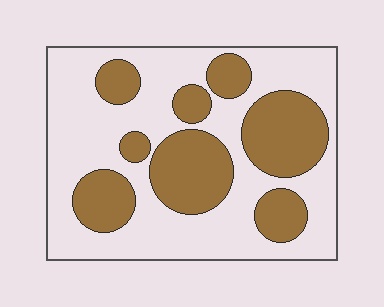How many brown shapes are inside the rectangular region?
8.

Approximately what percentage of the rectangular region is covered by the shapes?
Approximately 35%.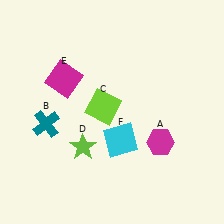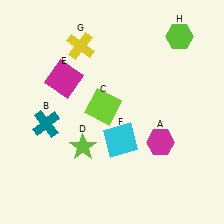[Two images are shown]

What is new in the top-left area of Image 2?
A yellow cross (G) was added in the top-left area of Image 2.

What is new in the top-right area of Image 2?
A lime hexagon (H) was added in the top-right area of Image 2.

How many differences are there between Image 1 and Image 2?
There are 2 differences between the two images.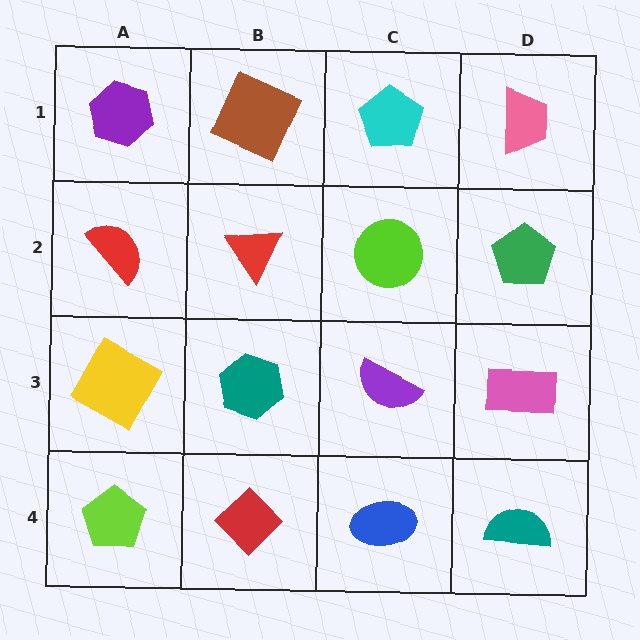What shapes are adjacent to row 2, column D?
A pink trapezoid (row 1, column D), a pink rectangle (row 3, column D), a lime circle (row 2, column C).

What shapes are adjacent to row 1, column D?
A green pentagon (row 2, column D), a cyan pentagon (row 1, column C).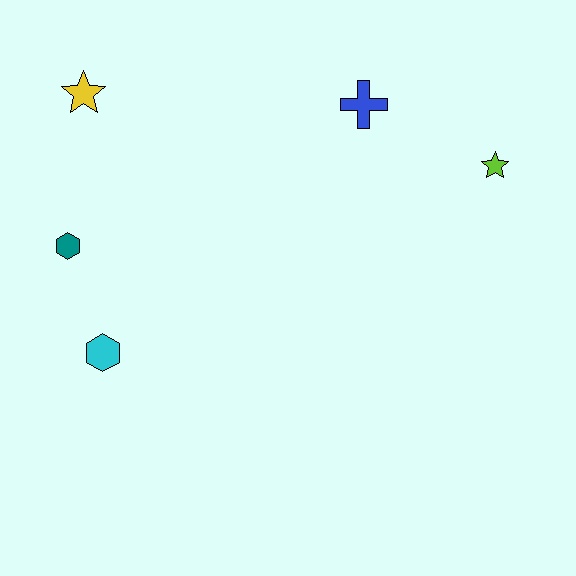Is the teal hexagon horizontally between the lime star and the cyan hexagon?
No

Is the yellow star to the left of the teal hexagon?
No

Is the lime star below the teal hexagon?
No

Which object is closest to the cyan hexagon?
The teal hexagon is closest to the cyan hexagon.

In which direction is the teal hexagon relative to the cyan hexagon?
The teal hexagon is above the cyan hexagon.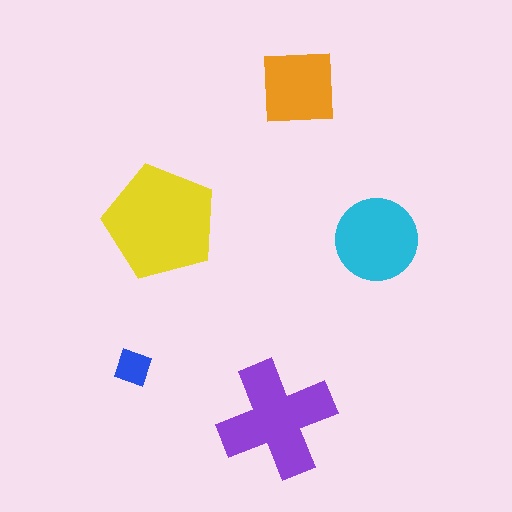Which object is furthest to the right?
The cyan circle is rightmost.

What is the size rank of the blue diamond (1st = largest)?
5th.